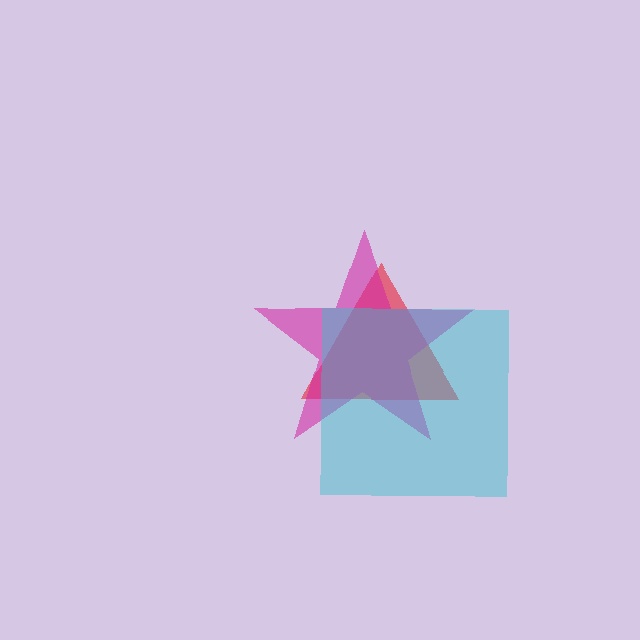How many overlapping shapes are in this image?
There are 3 overlapping shapes in the image.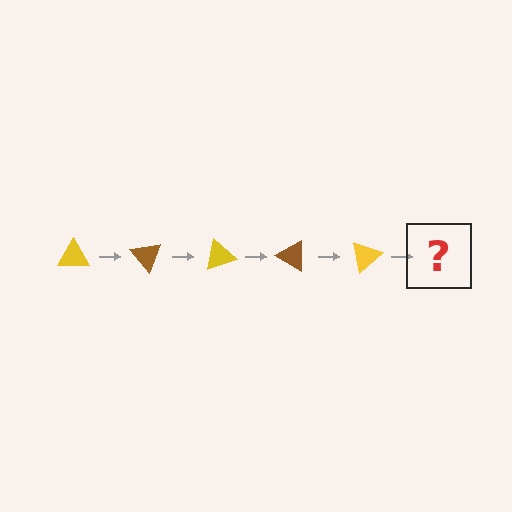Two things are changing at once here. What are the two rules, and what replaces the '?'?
The two rules are that it rotates 50 degrees each step and the color cycles through yellow and brown. The '?' should be a brown triangle, rotated 250 degrees from the start.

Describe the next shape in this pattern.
It should be a brown triangle, rotated 250 degrees from the start.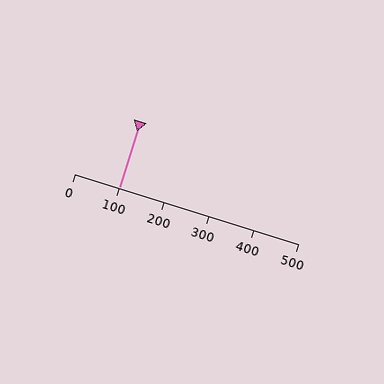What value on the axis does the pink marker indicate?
The marker indicates approximately 100.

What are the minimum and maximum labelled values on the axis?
The axis runs from 0 to 500.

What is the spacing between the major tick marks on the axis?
The major ticks are spaced 100 apart.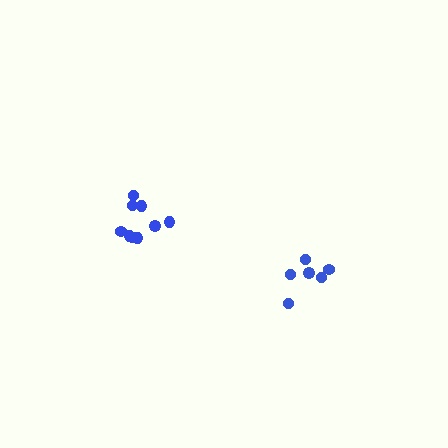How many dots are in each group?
Group 1: 6 dots, Group 2: 9 dots (15 total).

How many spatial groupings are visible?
There are 2 spatial groupings.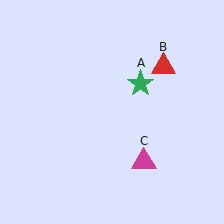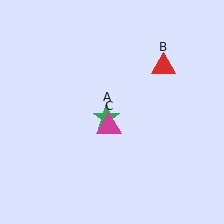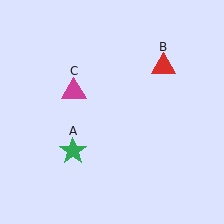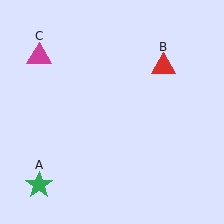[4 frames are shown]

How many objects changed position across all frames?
2 objects changed position: green star (object A), magenta triangle (object C).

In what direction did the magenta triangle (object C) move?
The magenta triangle (object C) moved up and to the left.